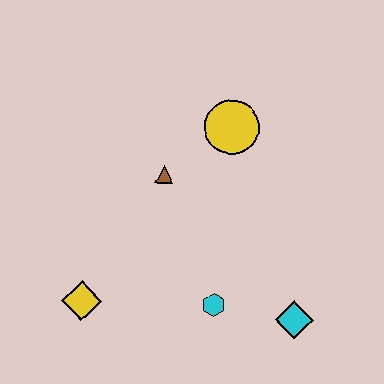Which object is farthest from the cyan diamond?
The yellow diamond is farthest from the cyan diamond.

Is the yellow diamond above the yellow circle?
No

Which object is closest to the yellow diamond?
The cyan hexagon is closest to the yellow diamond.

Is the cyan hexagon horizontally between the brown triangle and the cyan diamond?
Yes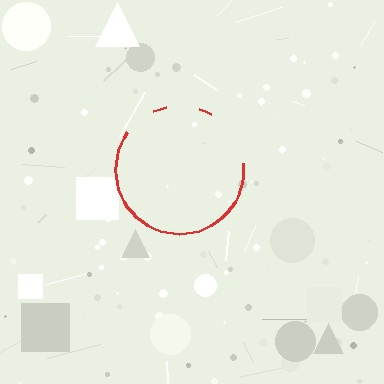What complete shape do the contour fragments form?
The contour fragments form a circle.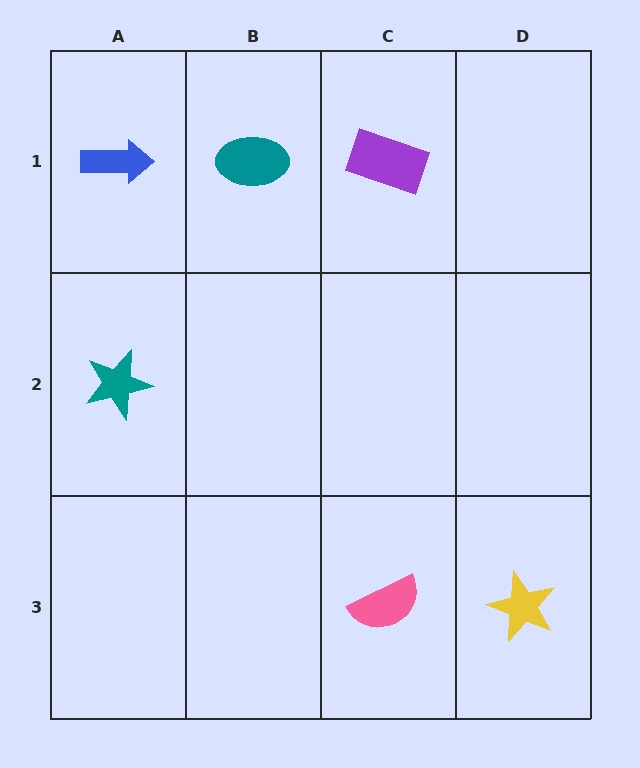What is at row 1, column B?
A teal ellipse.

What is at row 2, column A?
A teal star.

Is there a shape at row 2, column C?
No, that cell is empty.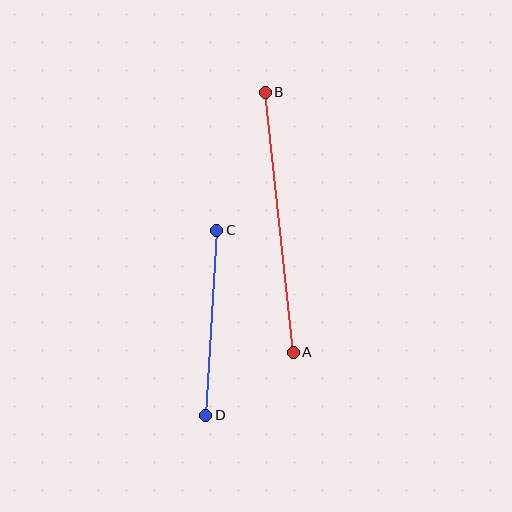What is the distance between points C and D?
The distance is approximately 186 pixels.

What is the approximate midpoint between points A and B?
The midpoint is at approximately (279, 222) pixels.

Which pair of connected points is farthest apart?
Points A and B are farthest apart.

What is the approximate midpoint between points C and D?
The midpoint is at approximately (211, 323) pixels.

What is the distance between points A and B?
The distance is approximately 262 pixels.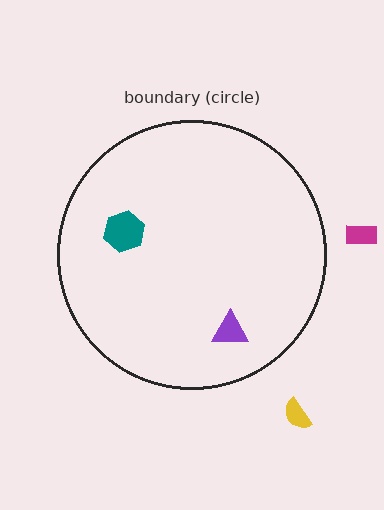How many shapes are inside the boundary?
2 inside, 2 outside.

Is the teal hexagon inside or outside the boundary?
Inside.